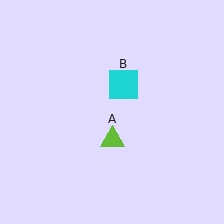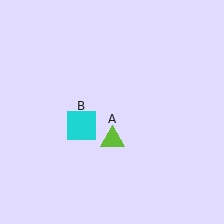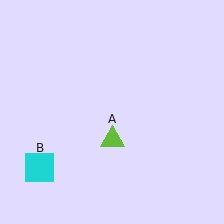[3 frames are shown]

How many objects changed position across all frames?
1 object changed position: cyan square (object B).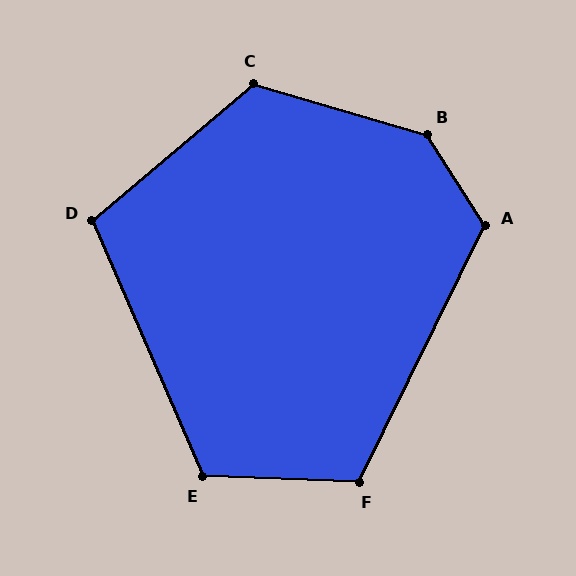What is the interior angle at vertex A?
Approximately 121 degrees (obtuse).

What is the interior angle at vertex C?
Approximately 123 degrees (obtuse).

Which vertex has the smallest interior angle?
D, at approximately 107 degrees.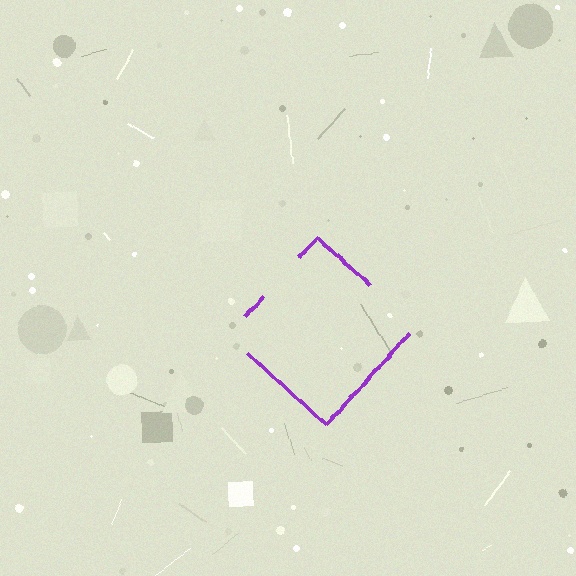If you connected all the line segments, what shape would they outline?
They would outline a diamond.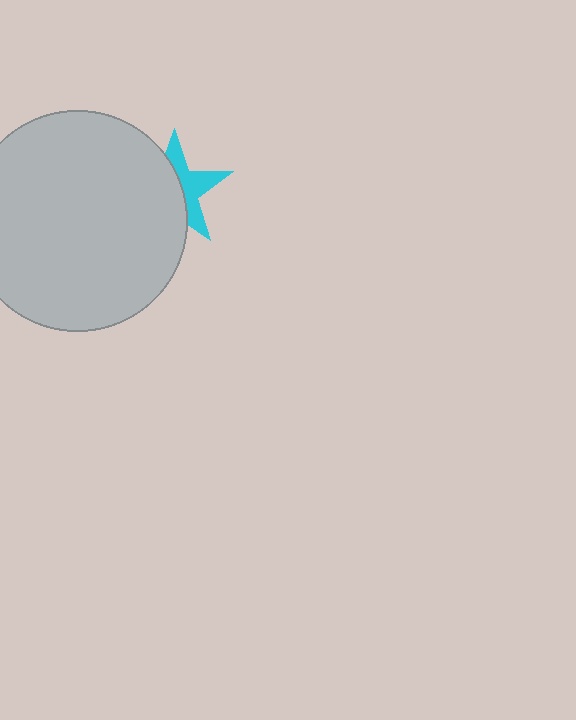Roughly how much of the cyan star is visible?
A small part of it is visible (roughly 43%).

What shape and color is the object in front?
The object in front is a light gray circle.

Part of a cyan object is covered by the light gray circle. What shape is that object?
It is a star.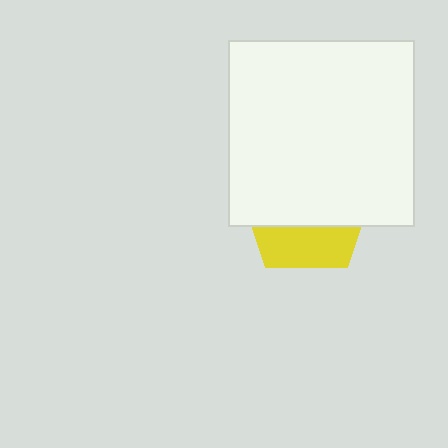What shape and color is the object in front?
The object in front is a white square.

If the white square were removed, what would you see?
You would see the complete yellow pentagon.